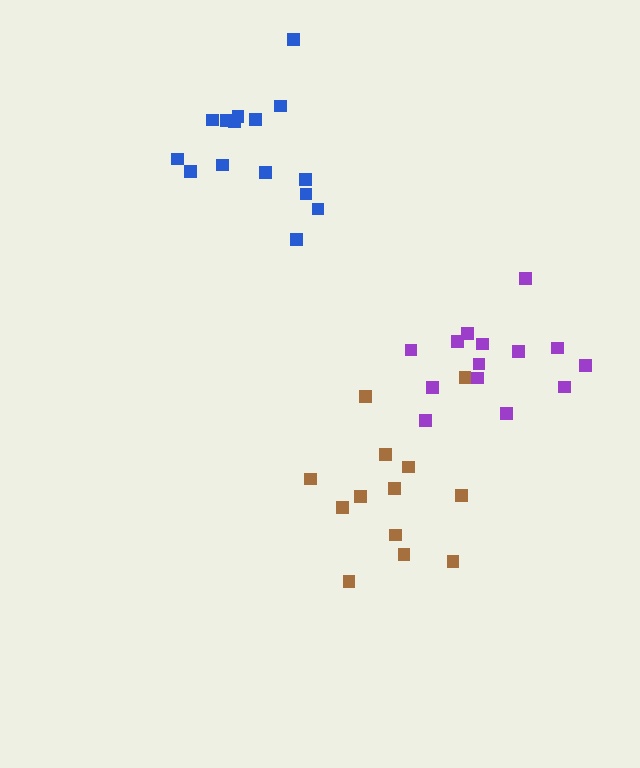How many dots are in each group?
Group 1: 15 dots, Group 2: 13 dots, Group 3: 14 dots (42 total).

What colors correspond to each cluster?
The clusters are colored: blue, brown, purple.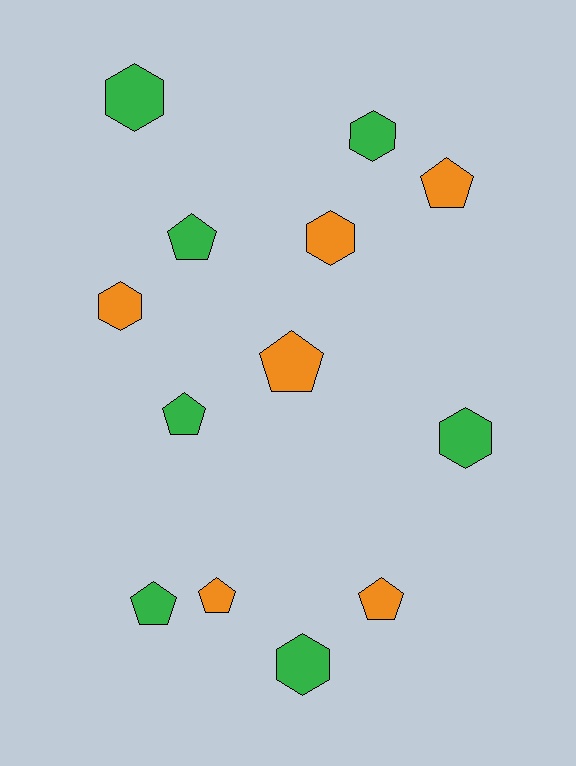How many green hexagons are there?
There are 4 green hexagons.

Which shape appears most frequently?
Pentagon, with 7 objects.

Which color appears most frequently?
Green, with 7 objects.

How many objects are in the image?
There are 13 objects.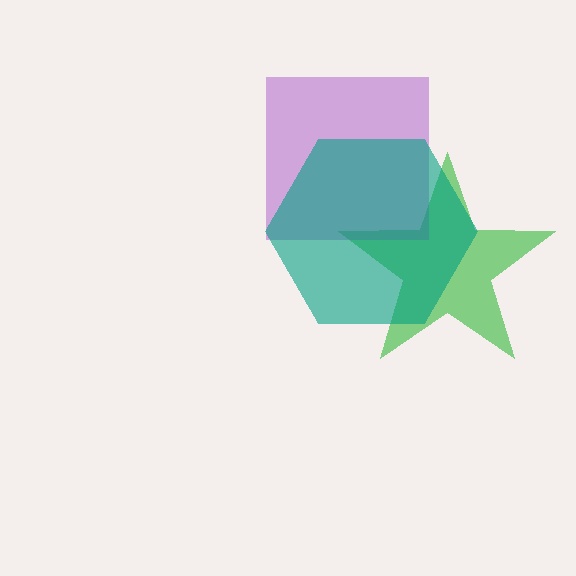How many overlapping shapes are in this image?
There are 3 overlapping shapes in the image.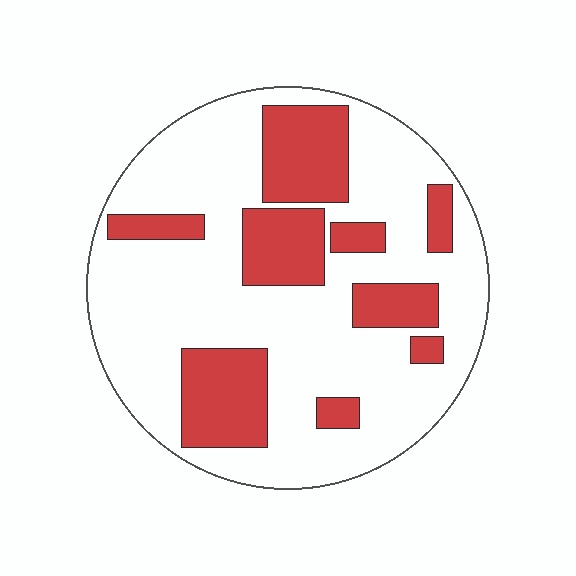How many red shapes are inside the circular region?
9.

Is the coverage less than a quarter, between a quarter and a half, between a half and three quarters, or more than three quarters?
Between a quarter and a half.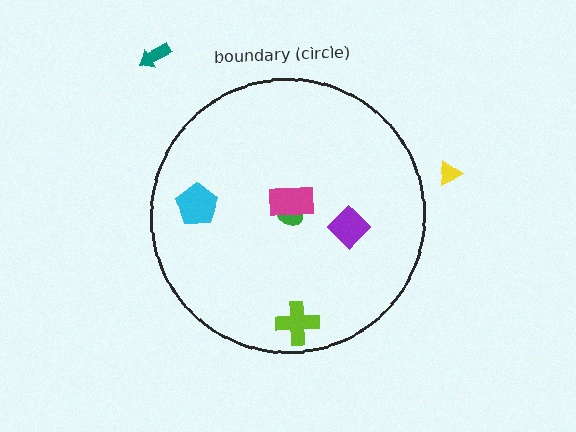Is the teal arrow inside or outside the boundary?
Outside.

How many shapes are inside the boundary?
5 inside, 2 outside.